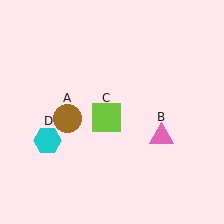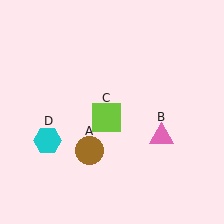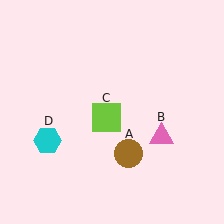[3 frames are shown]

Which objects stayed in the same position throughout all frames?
Pink triangle (object B) and lime square (object C) and cyan hexagon (object D) remained stationary.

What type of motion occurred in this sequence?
The brown circle (object A) rotated counterclockwise around the center of the scene.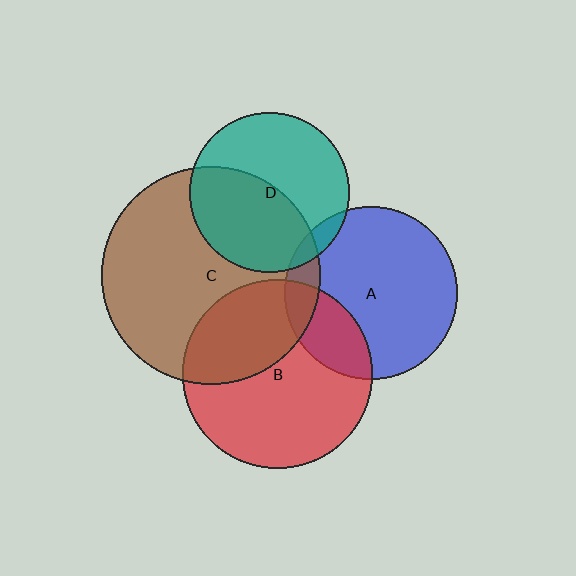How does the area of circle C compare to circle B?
Approximately 1.3 times.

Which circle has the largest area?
Circle C (brown).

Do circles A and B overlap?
Yes.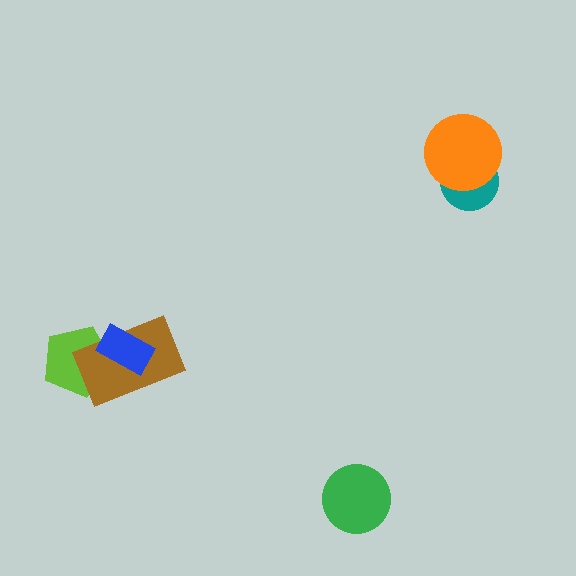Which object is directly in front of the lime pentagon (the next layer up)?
The brown rectangle is directly in front of the lime pentagon.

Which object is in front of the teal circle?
The orange circle is in front of the teal circle.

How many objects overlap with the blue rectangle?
2 objects overlap with the blue rectangle.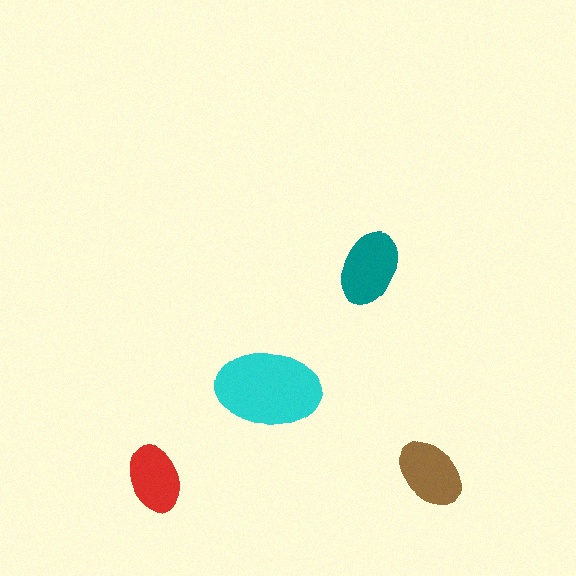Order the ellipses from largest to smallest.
the cyan one, the teal one, the brown one, the red one.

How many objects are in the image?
There are 4 objects in the image.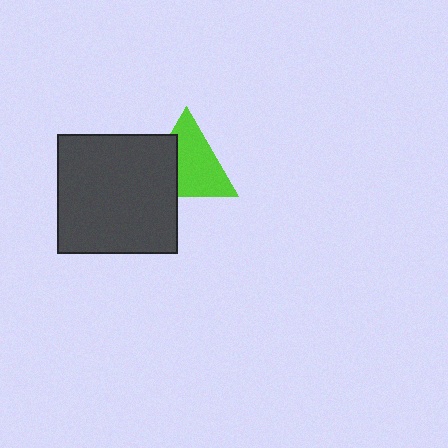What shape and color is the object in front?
The object in front is a dark gray square.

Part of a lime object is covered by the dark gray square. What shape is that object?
It is a triangle.